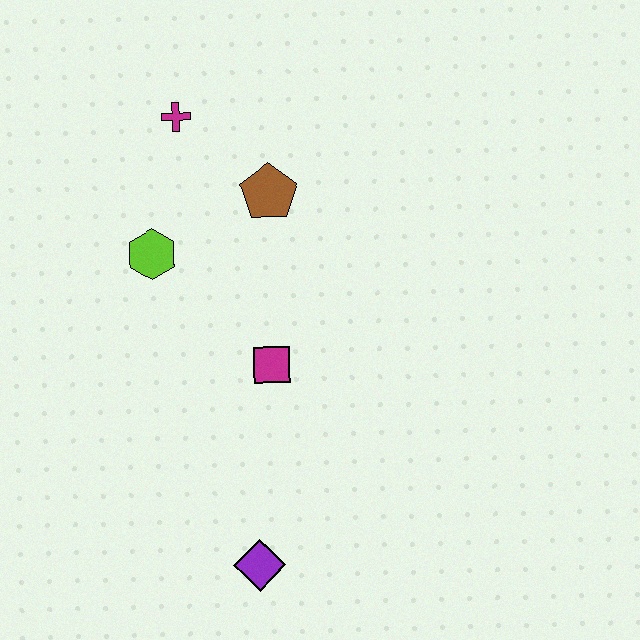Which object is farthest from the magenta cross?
The purple diamond is farthest from the magenta cross.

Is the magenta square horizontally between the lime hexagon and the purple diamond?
No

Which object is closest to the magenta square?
The lime hexagon is closest to the magenta square.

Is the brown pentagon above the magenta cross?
No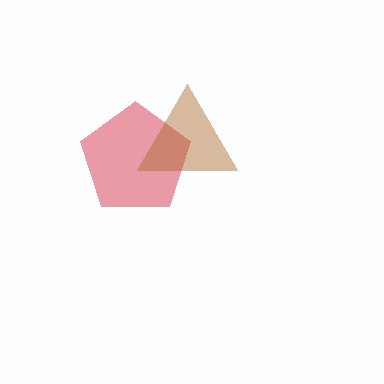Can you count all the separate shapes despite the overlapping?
Yes, there are 2 separate shapes.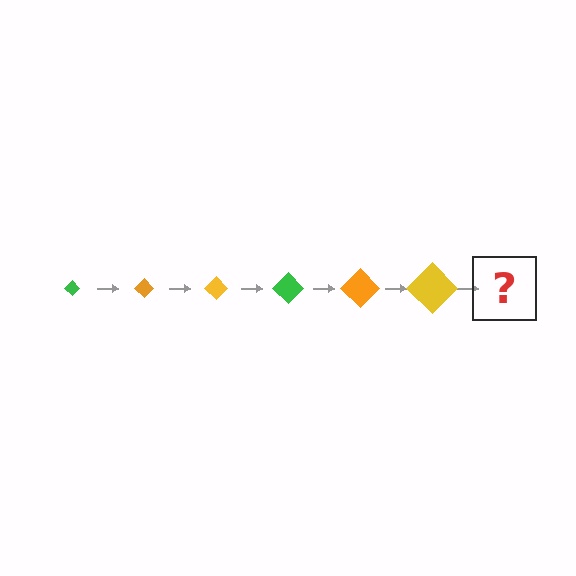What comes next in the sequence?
The next element should be a green diamond, larger than the previous one.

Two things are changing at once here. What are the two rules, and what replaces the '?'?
The two rules are that the diamond grows larger each step and the color cycles through green, orange, and yellow. The '?' should be a green diamond, larger than the previous one.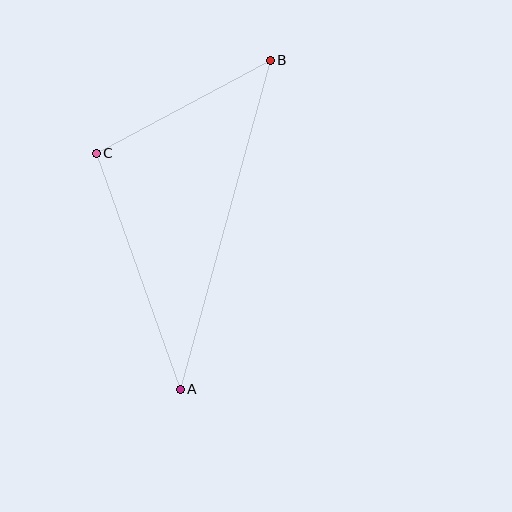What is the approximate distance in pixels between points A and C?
The distance between A and C is approximately 250 pixels.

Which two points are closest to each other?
Points B and C are closest to each other.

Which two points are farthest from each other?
Points A and B are farthest from each other.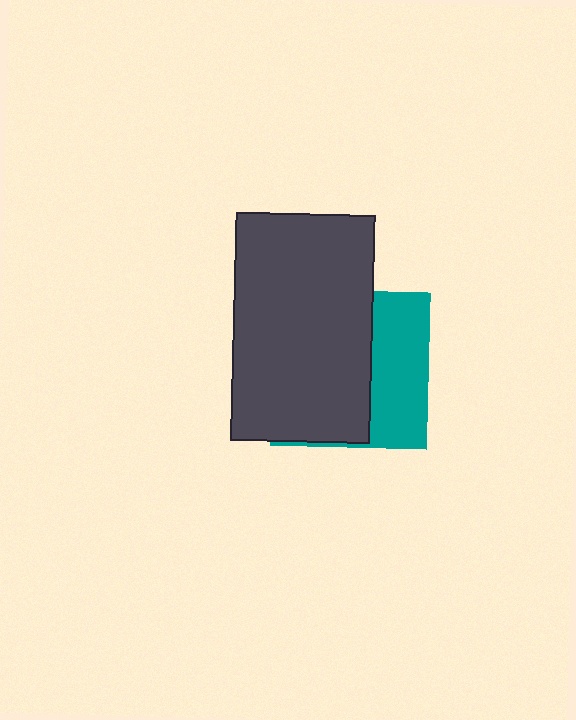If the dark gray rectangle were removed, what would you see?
You would see the complete teal square.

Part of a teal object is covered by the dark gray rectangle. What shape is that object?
It is a square.